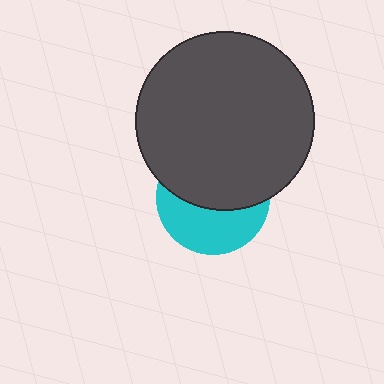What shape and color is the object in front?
The object in front is a dark gray circle.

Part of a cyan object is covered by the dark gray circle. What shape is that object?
It is a circle.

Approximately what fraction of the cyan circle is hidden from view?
Roughly 57% of the cyan circle is hidden behind the dark gray circle.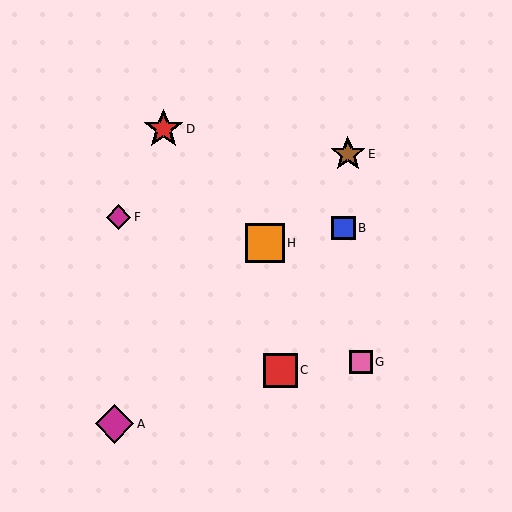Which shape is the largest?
The red star (labeled D) is the largest.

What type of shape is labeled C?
Shape C is a red square.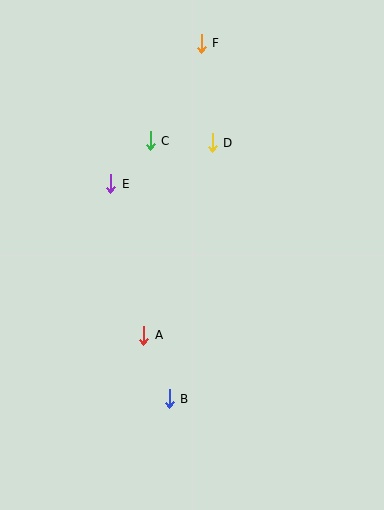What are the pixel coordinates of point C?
Point C is at (150, 141).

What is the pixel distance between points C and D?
The distance between C and D is 62 pixels.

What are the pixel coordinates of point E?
Point E is at (111, 184).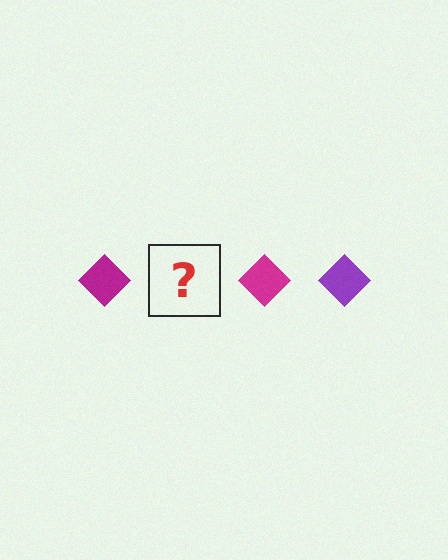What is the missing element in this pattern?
The missing element is a purple diamond.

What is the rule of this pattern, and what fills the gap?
The rule is that the pattern cycles through magenta, purple diamonds. The gap should be filled with a purple diamond.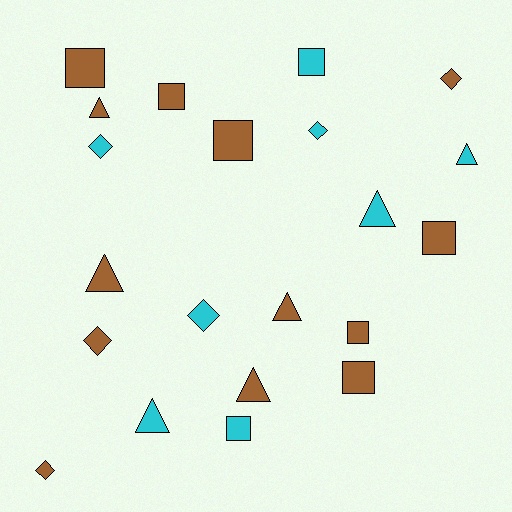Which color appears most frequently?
Brown, with 13 objects.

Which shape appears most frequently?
Square, with 8 objects.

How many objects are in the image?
There are 21 objects.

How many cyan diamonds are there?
There are 3 cyan diamonds.